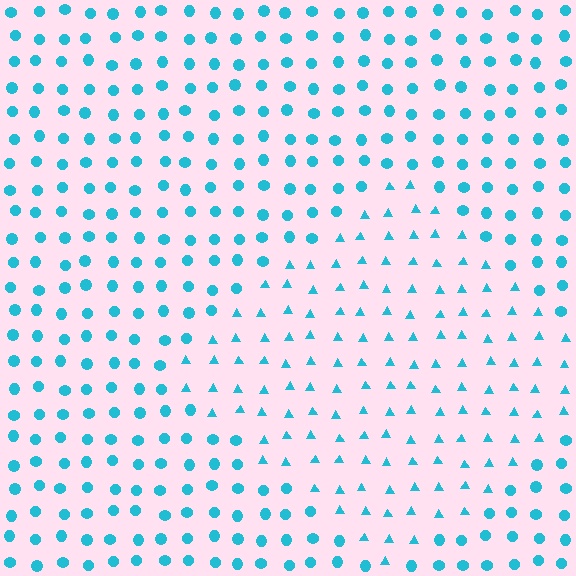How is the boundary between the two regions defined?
The boundary is defined by a change in element shape: triangles inside vs. circles outside. All elements share the same color and spacing.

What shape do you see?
I see a diamond.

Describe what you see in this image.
The image is filled with small cyan elements arranged in a uniform grid. A diamond-shaped region contains triangles, while the surrounding area contains circles. The boundary is defined purely by the change in element shape.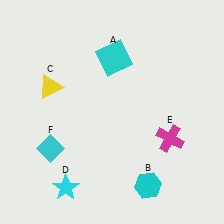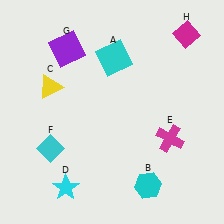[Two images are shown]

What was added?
A purple square (G), a magenta diamond (H) were added in Image 2.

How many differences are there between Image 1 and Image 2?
There are 2 differences between the two images.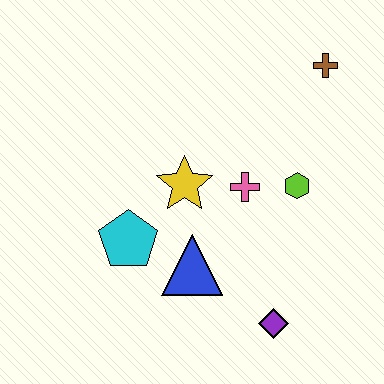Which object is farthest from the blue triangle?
The brown cross is farthest from the blue triangle.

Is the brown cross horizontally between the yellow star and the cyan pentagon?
No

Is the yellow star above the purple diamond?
Yes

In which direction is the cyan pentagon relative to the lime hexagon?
The cyan pentagon is to the left of the lime hexagon.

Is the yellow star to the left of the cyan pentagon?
No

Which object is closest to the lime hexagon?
The pink cross is closest to the lime hexagon.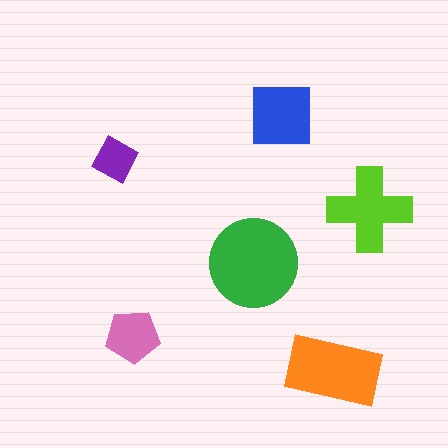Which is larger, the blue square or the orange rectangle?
The orange rectangle.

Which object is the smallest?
The purple diamond.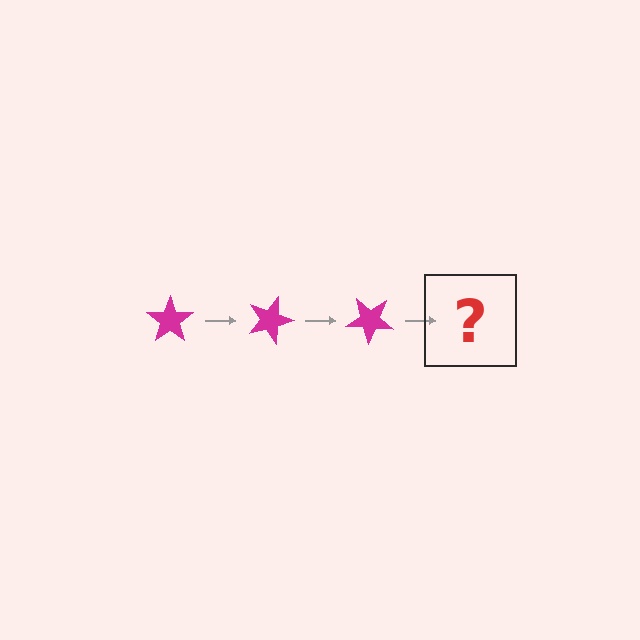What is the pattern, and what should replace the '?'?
The pattern is that the star rotates 20 degrees each step. The '?' should be a magenta star rotated 60 degrees.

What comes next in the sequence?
The next element should be a magenta star rotated 60 degrees.